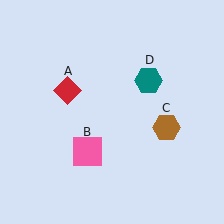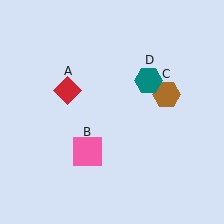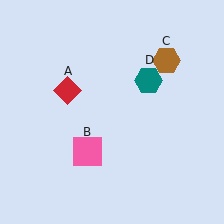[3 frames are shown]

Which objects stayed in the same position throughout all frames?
Red diamond (object A) and pink square (object B) and teal hexagon (object D) remained stationary.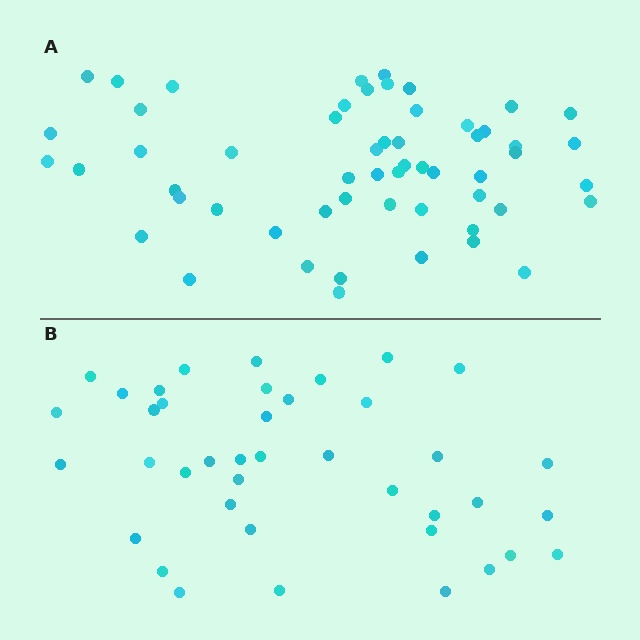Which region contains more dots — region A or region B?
Region A (the top region) has more dots.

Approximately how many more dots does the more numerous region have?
Region A has approximately 15 more dots than region B.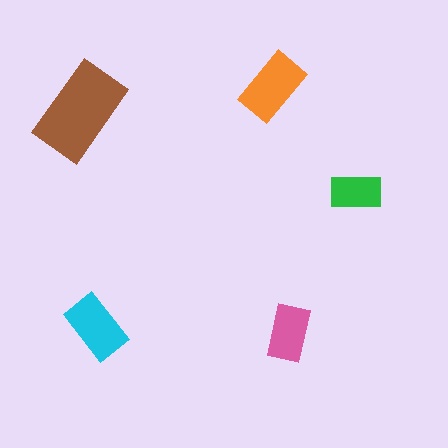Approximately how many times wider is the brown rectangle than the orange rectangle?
About 1.5 times wider.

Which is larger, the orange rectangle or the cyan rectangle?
The orange one.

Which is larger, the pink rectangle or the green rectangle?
The pink one.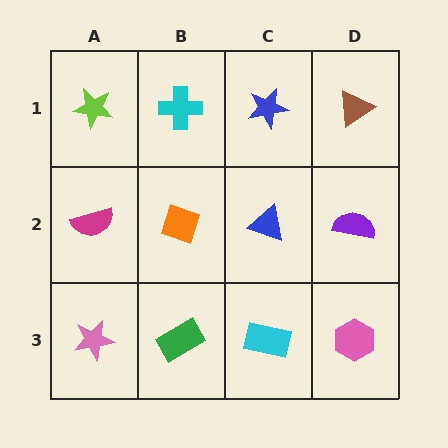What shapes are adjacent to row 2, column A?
A lime star (row 1, column A), a pink star (row 3, column A), an orange diamond (row 2, column B).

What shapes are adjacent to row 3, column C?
A blue triangle (row 2, column C), a green rectangle (row 3, column B), a pink hexagon (row 3, column D).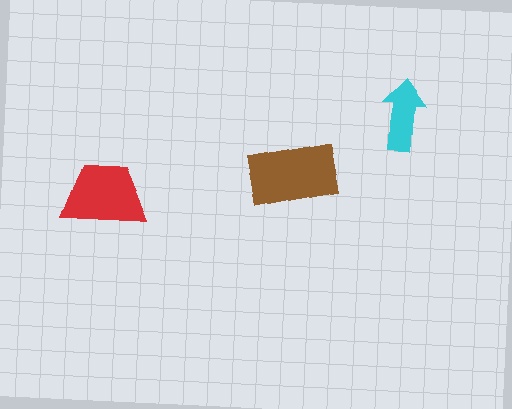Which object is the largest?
The brown rectangle.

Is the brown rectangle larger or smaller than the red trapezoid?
Larger.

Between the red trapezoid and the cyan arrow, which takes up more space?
The red trapezoid.